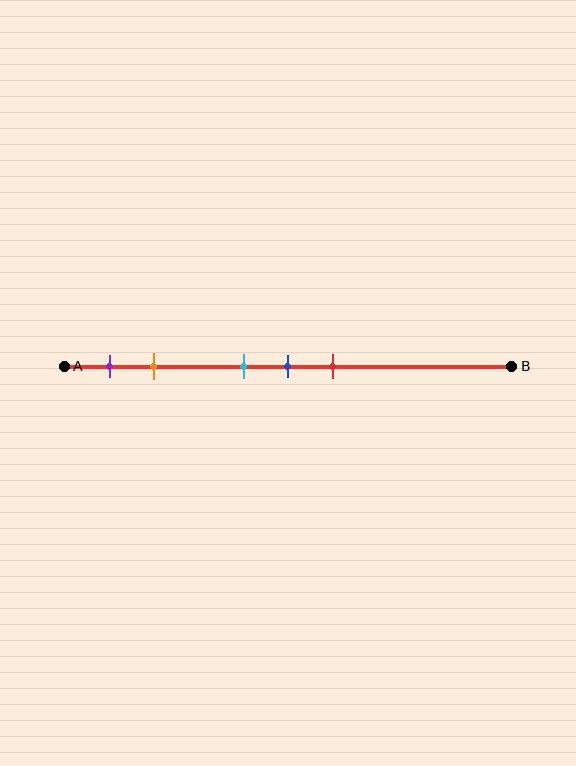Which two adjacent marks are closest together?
The cyan and blue marks are the closest adjacent pair.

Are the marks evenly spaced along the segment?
No, the marks are not evenly spaced.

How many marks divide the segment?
There are 5 marks dividing the segment.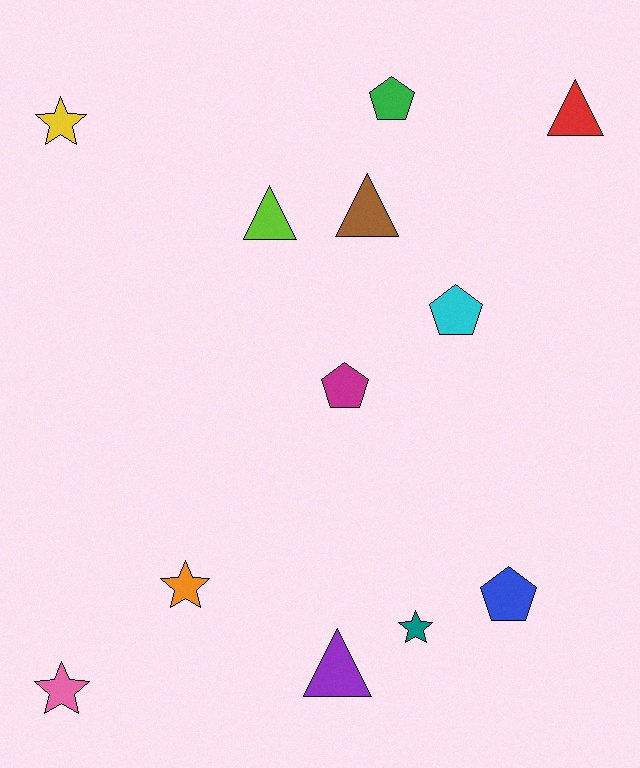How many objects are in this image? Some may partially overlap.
There are 12 objects.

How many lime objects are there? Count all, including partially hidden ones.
There is 1 lime object.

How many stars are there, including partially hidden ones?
There are 4 stars.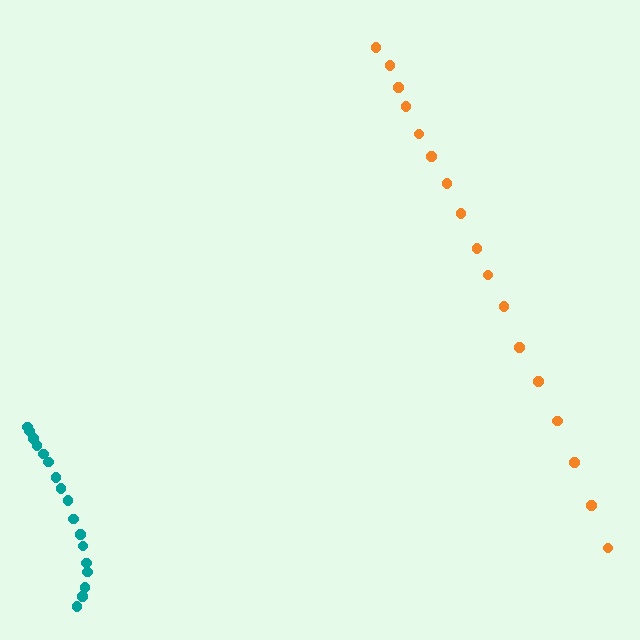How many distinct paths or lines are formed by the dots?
There are 2 distinct paths.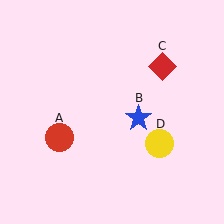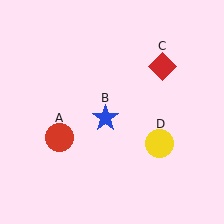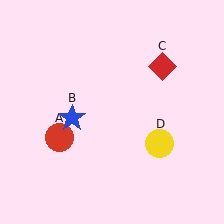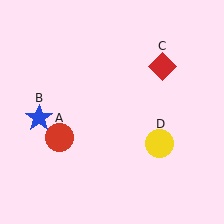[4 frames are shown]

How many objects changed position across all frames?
1 object changed position: blue star (object B).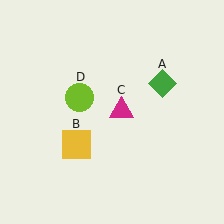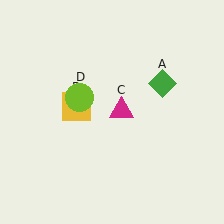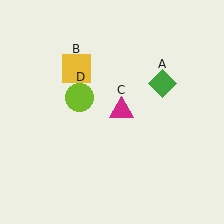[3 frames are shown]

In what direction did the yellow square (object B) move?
The yellow square (object B) moved up.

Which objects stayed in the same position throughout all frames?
Green diamond (object A) and magenta triangle (object C) and lime circle (object D) remained stationary.